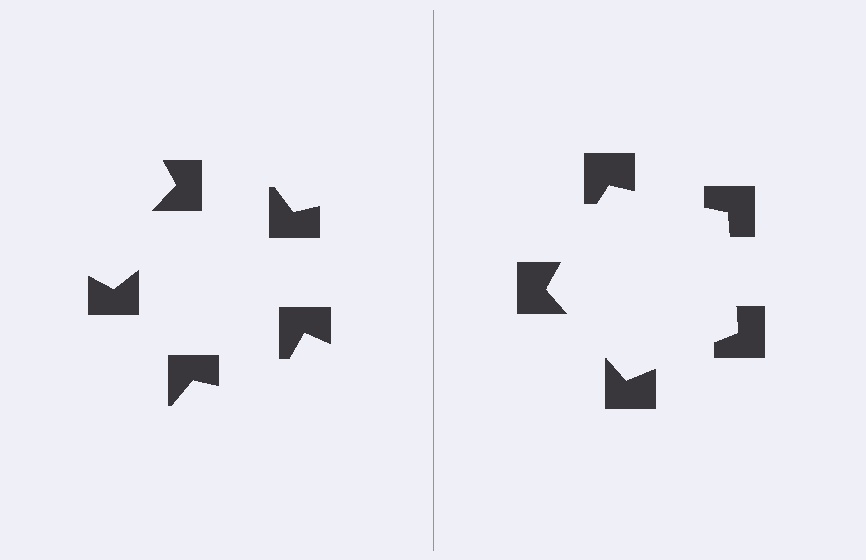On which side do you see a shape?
An illusory pentagon appears on the right side. On the left side the wedge cuts are rotated, so no coherent shape forms.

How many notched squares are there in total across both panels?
10 — 5 on each side.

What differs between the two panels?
The notched squares are positioned identically on both sides; only the wedge orientations differ. On the right they align to a pentagon; on the left they are misaligned.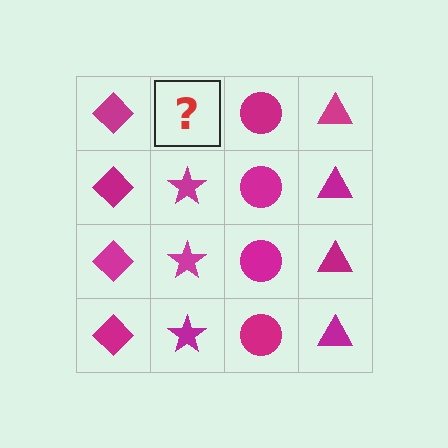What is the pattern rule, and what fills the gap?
The rule is that each column has a consistent shape. The gap should be filled with a magenta star.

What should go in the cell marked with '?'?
The missing cell should contain a magenta star.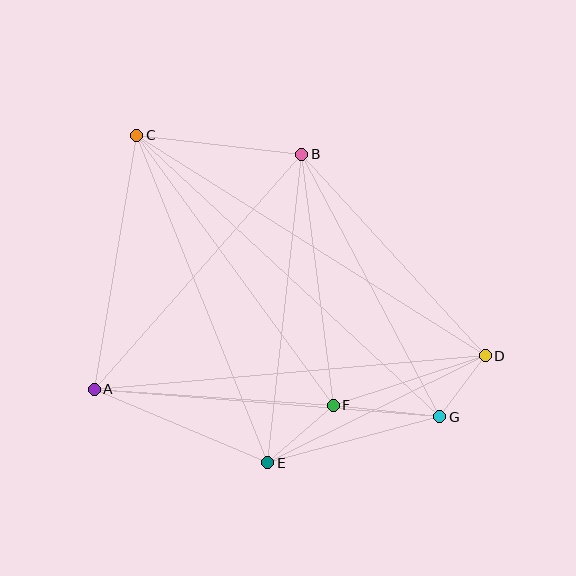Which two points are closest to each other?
Points D and G are closest to each other.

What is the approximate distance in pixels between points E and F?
The distance between E and F is approximately 87 pixels.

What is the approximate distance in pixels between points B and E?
The distance between B and E is approximately 311 pixels.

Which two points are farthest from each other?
Points C and G are farthest from each other.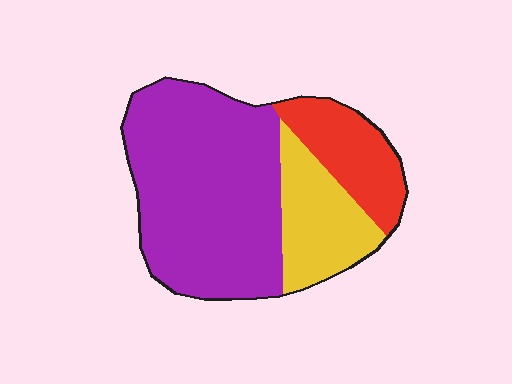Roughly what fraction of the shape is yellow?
Yellow takes up about one fifth (1/5) of the shape.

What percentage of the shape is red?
Red takes up about one sixth (1/6) of the shape.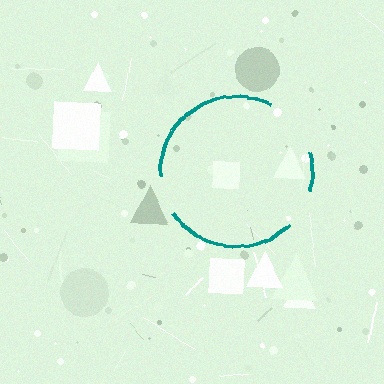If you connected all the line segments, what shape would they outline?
They would outline a circle.